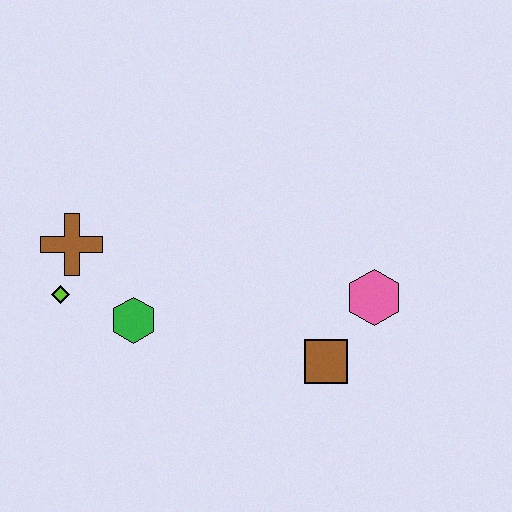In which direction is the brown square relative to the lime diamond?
The brown square is to the right of the lime diamond.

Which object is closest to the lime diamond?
The brown cross is closest to the lime diamond.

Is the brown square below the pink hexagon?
Yes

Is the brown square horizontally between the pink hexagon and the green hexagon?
Yes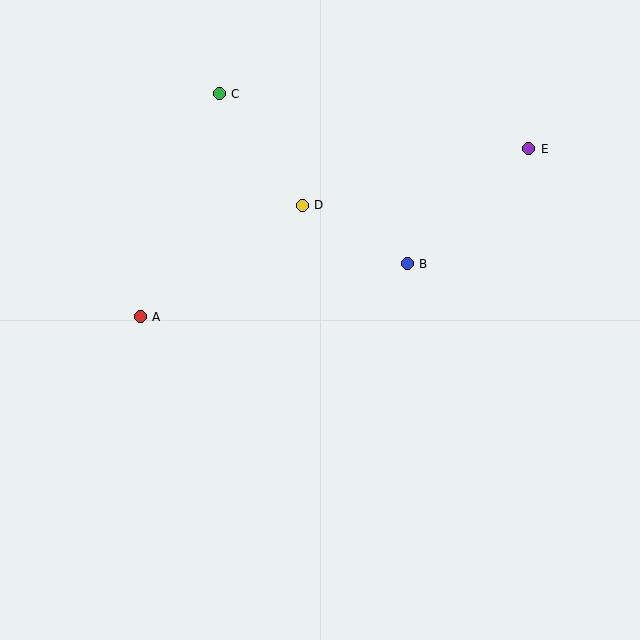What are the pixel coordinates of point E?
Point E is at (529, 149).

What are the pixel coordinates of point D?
Point D is at (302, 205).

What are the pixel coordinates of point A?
Point A is at (140, 317).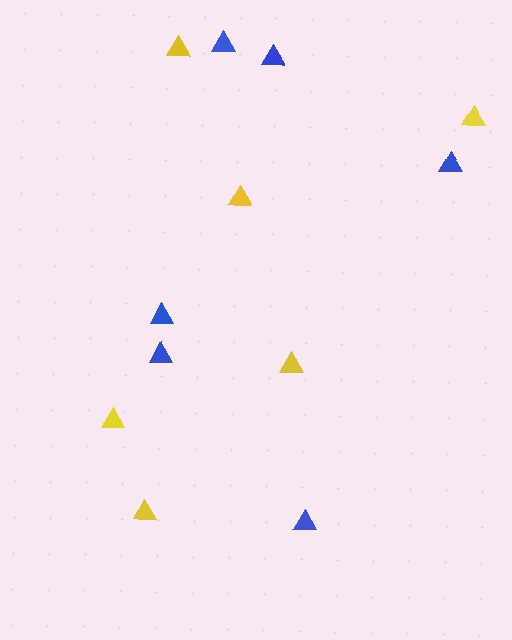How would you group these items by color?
There are 2 groups: one group of yellow triangles (6) and one group of blue triangles (6).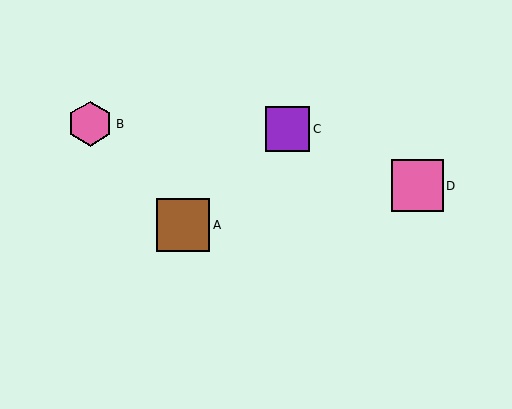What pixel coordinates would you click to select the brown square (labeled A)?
Click at (183, 225) to select the brown square A.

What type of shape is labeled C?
Shape C is a purple square.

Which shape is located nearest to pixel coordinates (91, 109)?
The pink hexagon (labeled B) at (90, 124) is nearest to that location.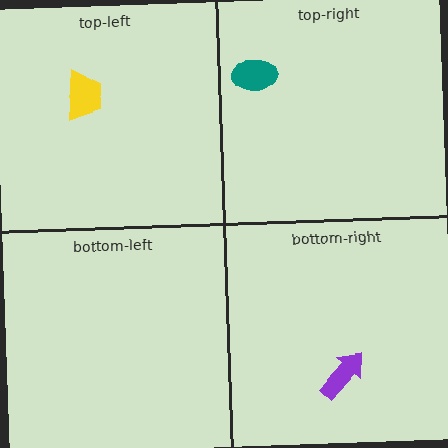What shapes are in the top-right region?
The teal ellipse.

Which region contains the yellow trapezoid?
The top-left region.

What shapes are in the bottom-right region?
The purple arrow.